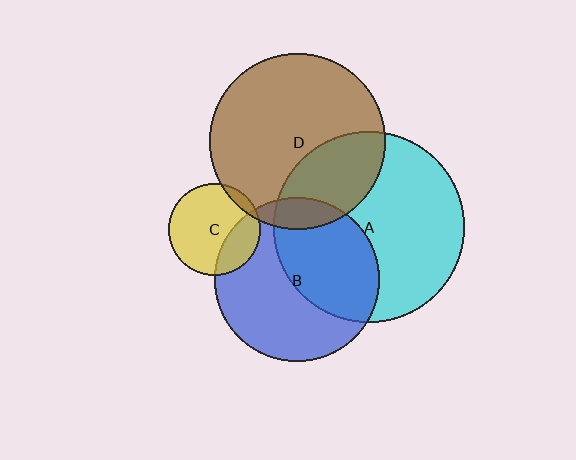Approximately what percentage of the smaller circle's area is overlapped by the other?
Approximately 25%.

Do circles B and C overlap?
Yes.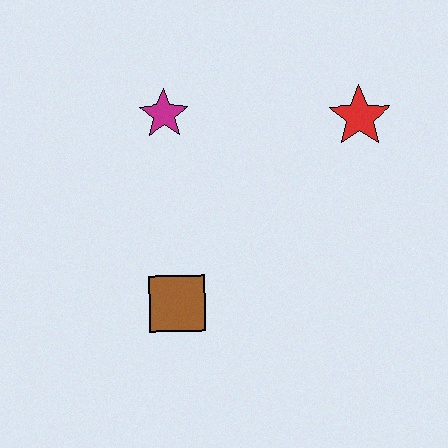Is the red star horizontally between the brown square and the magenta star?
No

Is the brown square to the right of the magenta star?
Yes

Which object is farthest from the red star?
The brown square is farthest from the red star.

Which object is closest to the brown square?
The magenta star is closest to the brown square.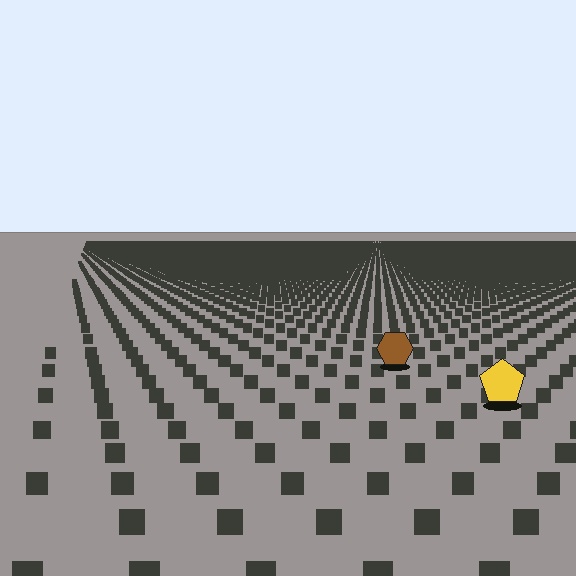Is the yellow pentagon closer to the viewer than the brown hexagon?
Yes. The yellow pentagon is closer — you can tell from the texture gradient: the ground texture is coarser near it.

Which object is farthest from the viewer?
The brown hexagon is farthest from the viewer. It appears smaller and the ground texture around it is denser.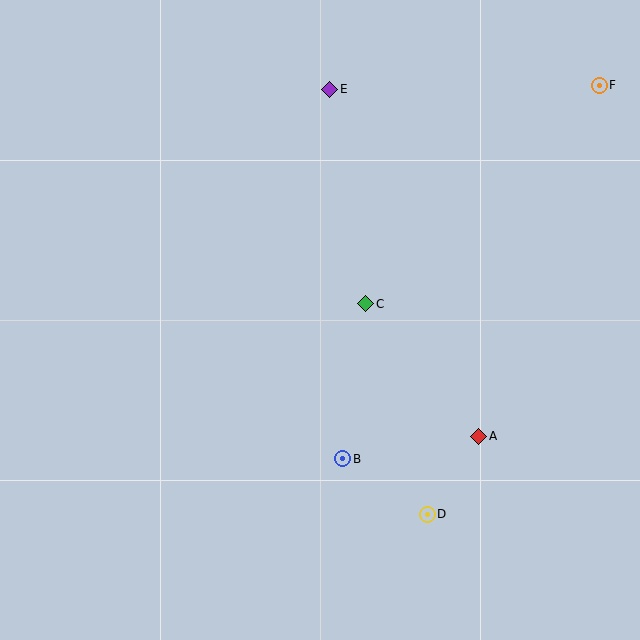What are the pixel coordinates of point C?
Point C is at (366, 304).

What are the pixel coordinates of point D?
Point D is at (427, 514).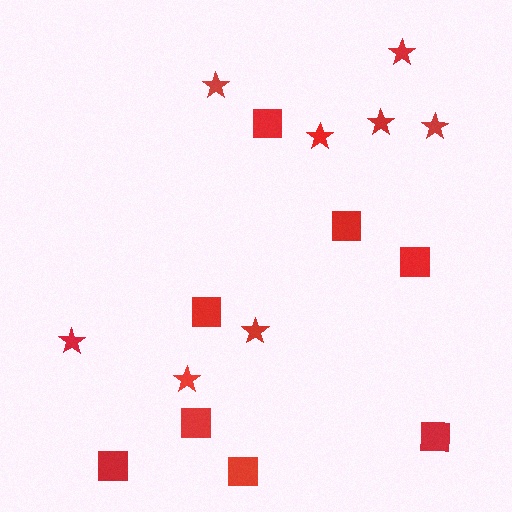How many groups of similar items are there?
There are 2 groups: one group of stars (8) and one group of squares (8).